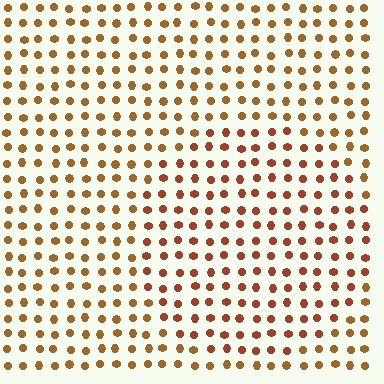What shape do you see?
I see a circle.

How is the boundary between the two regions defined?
The boundary is defined purely by a slight shift in hue (about 22 degrees). Spacing, size, and orientation are identical on both sides.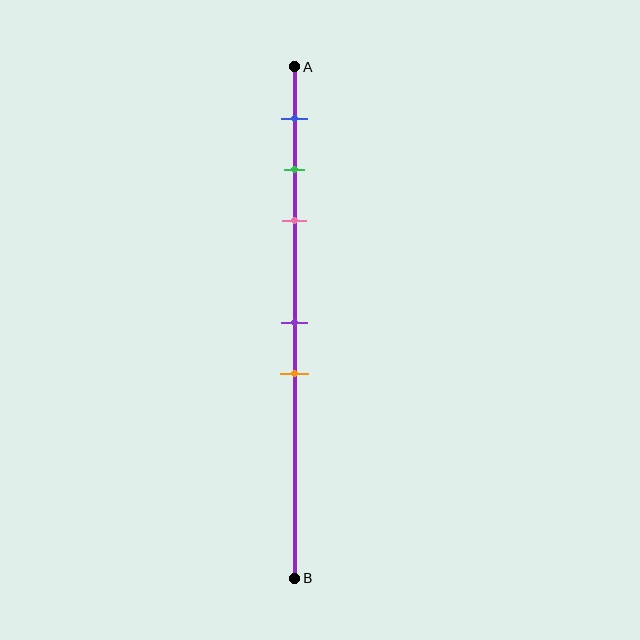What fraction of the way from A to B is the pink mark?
The pink mark is approximately 30% (0.3) of the way from A to B.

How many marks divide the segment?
There are 5 marks dividing the segment.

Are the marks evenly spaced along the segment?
No, the marks are not evenly spaced.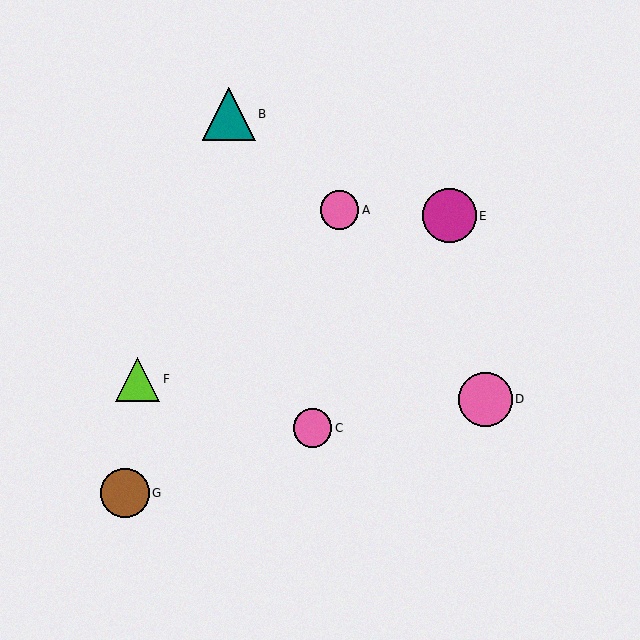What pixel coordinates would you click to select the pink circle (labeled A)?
Click at (340, 210) to select the pink circle A.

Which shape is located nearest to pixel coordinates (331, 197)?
The pink circle (labeled A) at (340, 210) is nearest to that location.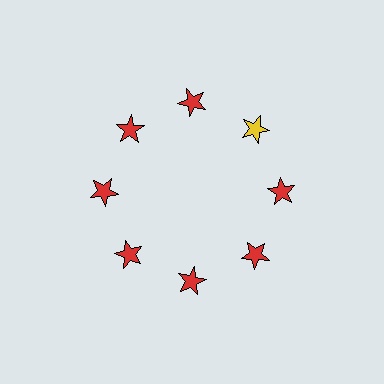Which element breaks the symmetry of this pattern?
The yellow star at roughly the 2 o'clock position breaks the symmetry. All other shapes are red stars.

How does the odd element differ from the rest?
It has a different color: yellow instead of red.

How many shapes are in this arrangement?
There are 8 shapes arranged in a ring pattern.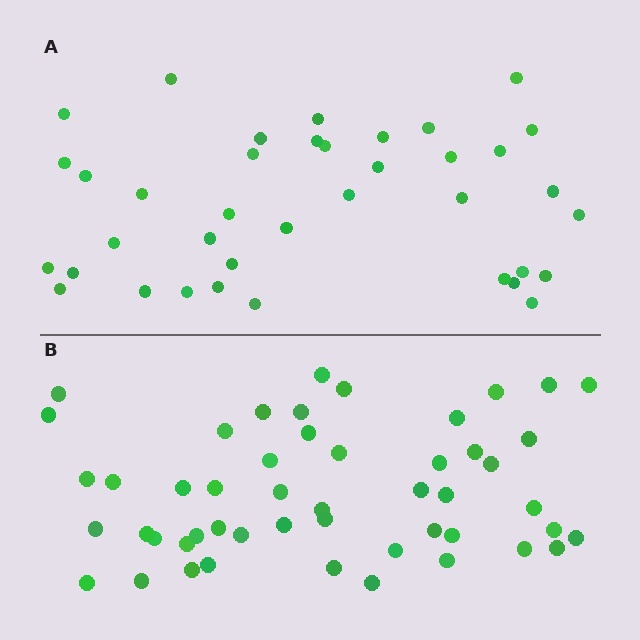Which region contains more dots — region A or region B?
Region B (the bottom region) has more dots.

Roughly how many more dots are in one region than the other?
Region B has roughly 12 or so more dots than region A.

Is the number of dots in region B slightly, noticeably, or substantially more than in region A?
Region B has noticeably more, but not dramatically so. The ratio is roughly 1.3 to 1.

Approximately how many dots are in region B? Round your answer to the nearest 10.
About 50 dots.